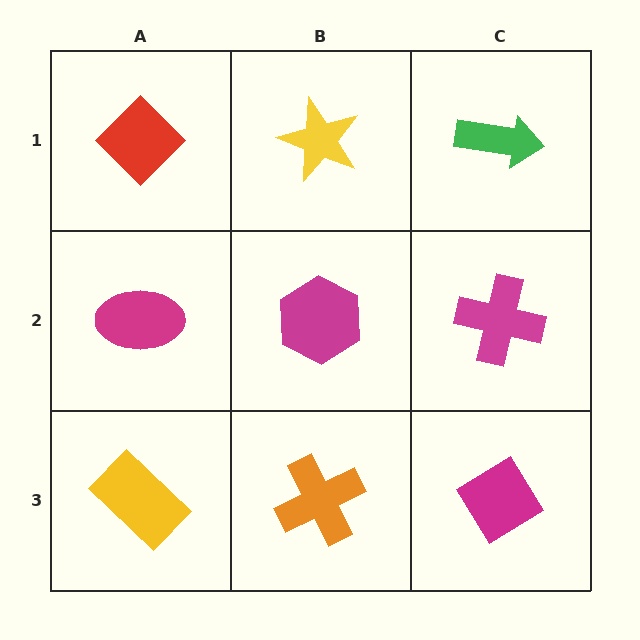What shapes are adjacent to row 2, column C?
A green arrow (row 1, column C), a magenta diamond (row 3, column C), a magenta hexagon (row 2, column B).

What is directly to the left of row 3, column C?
An orange cross.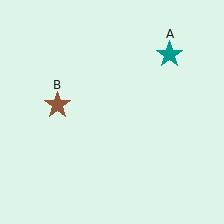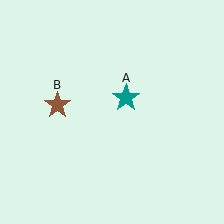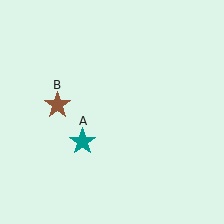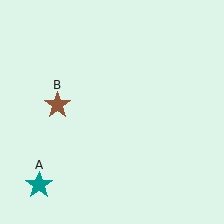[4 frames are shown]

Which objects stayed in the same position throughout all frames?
Brown star (object B) remained stationary.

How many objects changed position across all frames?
1 object changed position: teal star (object A).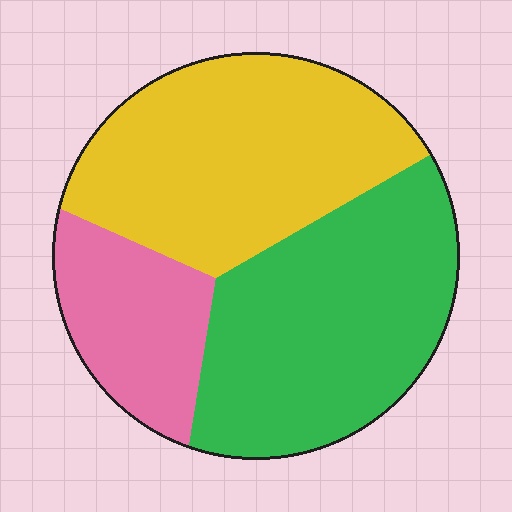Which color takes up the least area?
Pink, at roughly 20%.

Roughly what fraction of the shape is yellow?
Yellow takes up about two fifths (2/5) of the shape.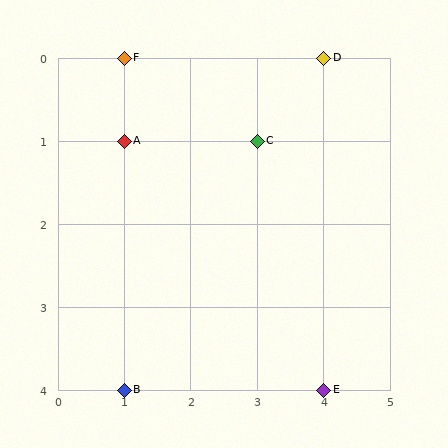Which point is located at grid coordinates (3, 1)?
Point C is at (3, 1).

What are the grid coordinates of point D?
Point D is at grid coordinates (4, 0).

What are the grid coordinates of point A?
Point A is at grid coordinates (1, 1).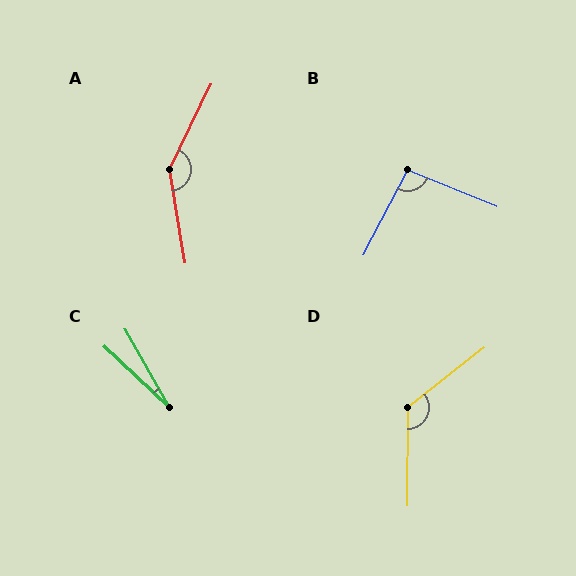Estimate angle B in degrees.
Approximately 95 degrees.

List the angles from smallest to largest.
C (17°), B (95°), D (128°), A (145°).